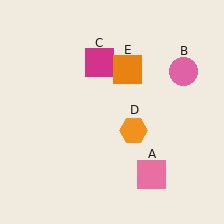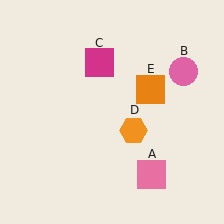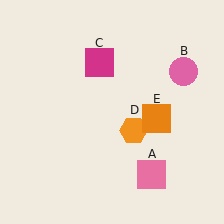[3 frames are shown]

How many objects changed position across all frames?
1 object changed position: orange square (object E).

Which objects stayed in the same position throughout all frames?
Pink square (object A) and pink circle (object B) and magenta square (object C) and orange hexagon (object D) remained stationary.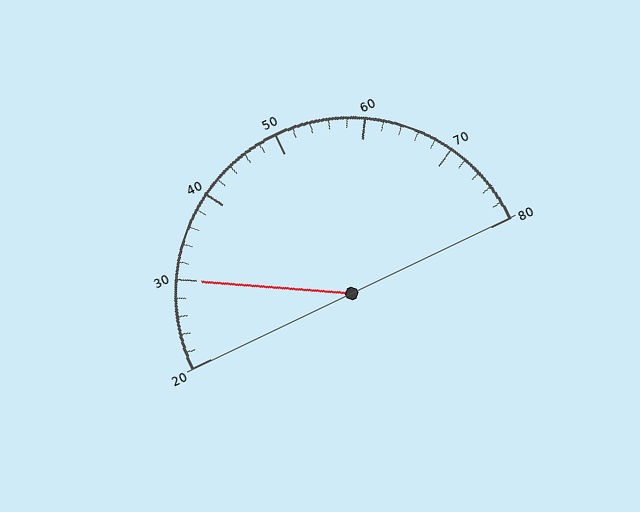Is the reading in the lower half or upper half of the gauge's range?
The reading is in the lower half of the range (20 to 80).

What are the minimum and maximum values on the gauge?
The gauge ranges from 20 to 80.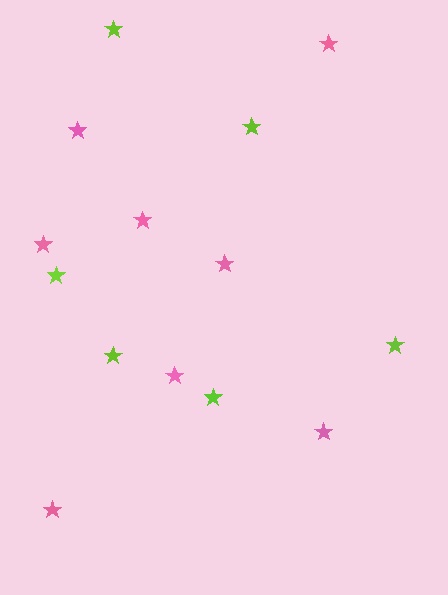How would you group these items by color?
There are 2 groups: one group of lime stars (6) and one group of pink stars (8).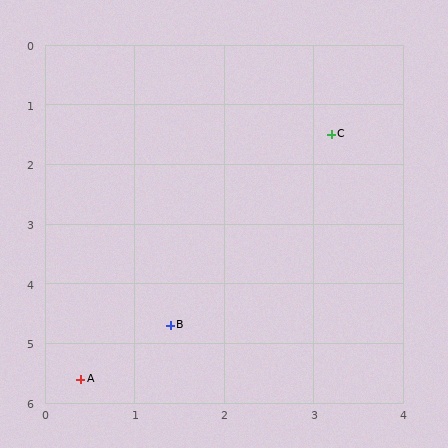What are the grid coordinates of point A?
Point A is at approximately (0.4, 5.6).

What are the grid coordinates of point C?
Point C is at approximately (3.2, 1.5).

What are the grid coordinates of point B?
Point B is at approximately (1.4, 4.7).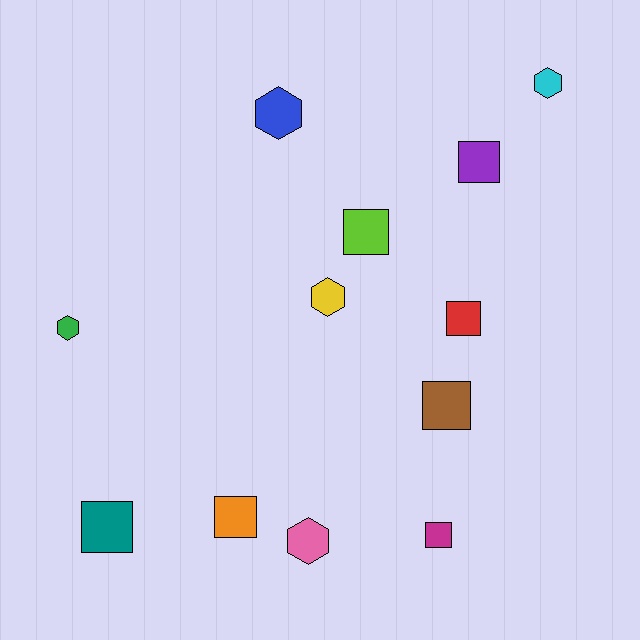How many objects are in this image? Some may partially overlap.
There are 12 objects.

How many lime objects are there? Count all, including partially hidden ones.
There is 1 lime object.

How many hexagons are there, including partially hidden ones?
There are 5 hexagons.